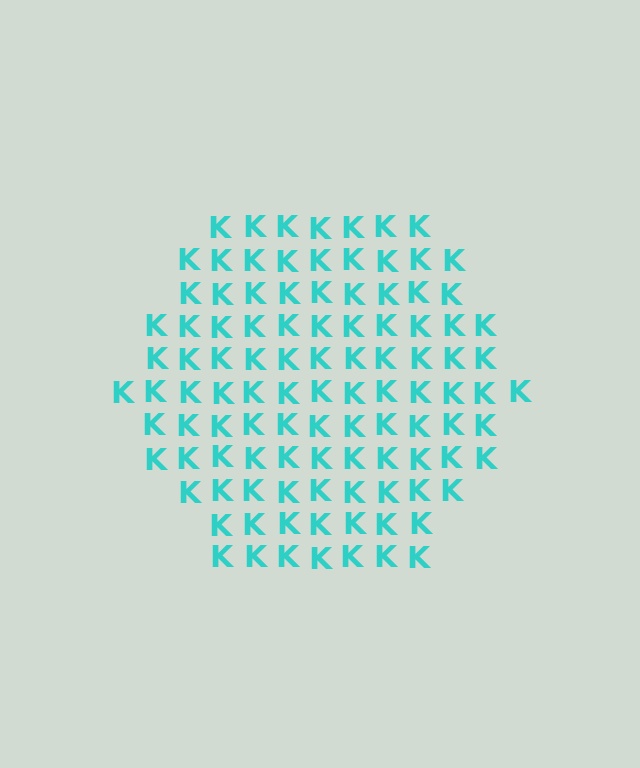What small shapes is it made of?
It is made of small letter K's.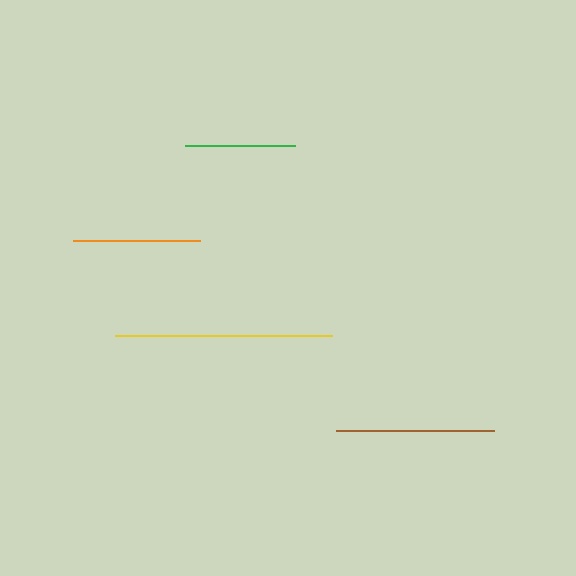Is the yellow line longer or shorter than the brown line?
The yellow line is longer than the brown line.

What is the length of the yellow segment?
The yellow segment is approximately 217 pixels long.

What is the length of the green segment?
The green segment is approximately 111 pixels long.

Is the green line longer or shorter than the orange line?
The orange line is longer than the green line.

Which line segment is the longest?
The yellow line is the longest at approximately 217 pixels.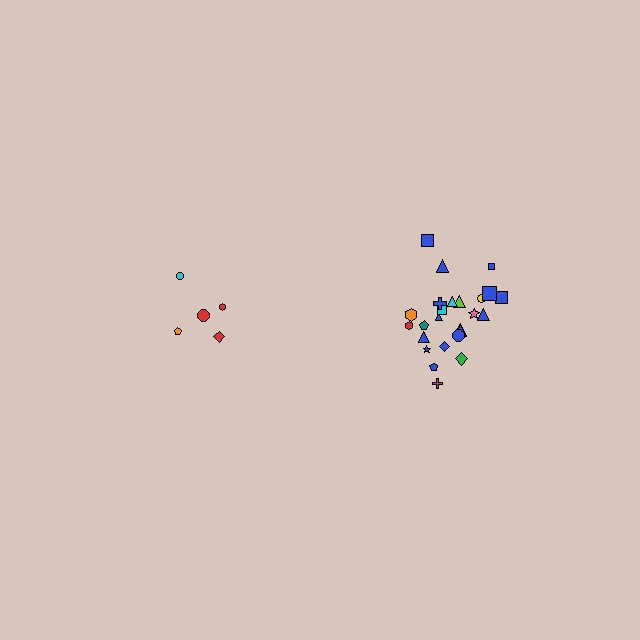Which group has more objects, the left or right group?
The right group.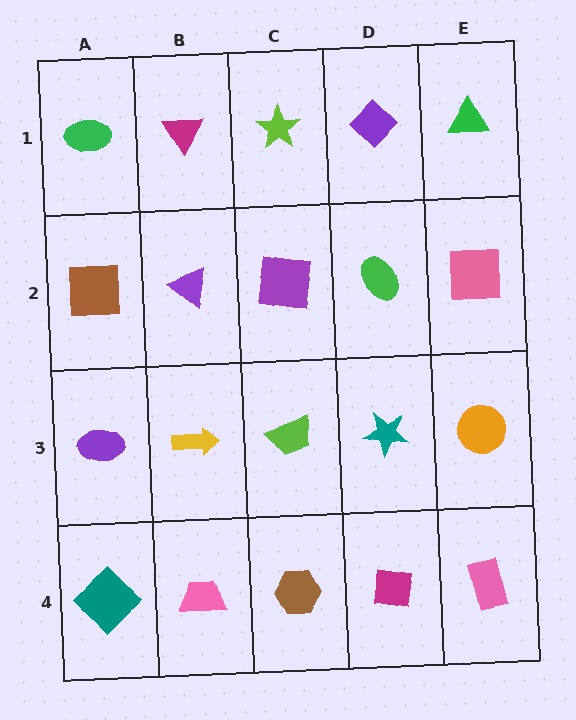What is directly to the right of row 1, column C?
A purple diamond.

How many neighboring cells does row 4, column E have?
2.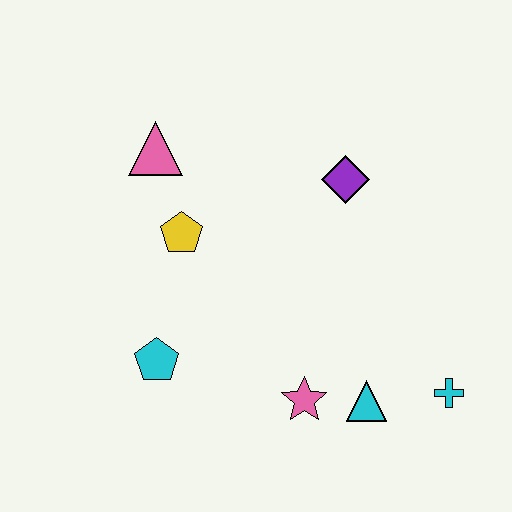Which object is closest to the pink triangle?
The yellow pentagon is closest to the pink triangle.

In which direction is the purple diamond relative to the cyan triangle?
The purple diamond is above the cyan triangle.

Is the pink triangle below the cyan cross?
No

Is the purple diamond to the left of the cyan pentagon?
No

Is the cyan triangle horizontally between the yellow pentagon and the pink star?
No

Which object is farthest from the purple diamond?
The cyan pentagon is farthest from the purple diamond.